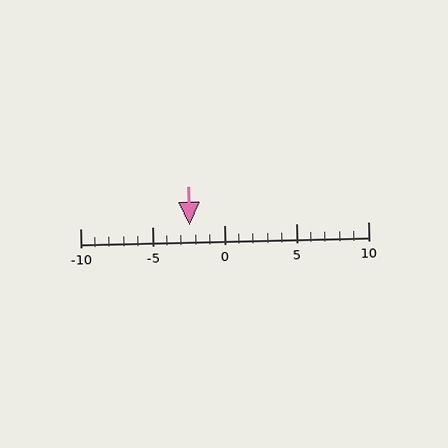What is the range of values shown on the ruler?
The ruler shows values from -10 to 10.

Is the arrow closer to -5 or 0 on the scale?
The arrow is closer to 0.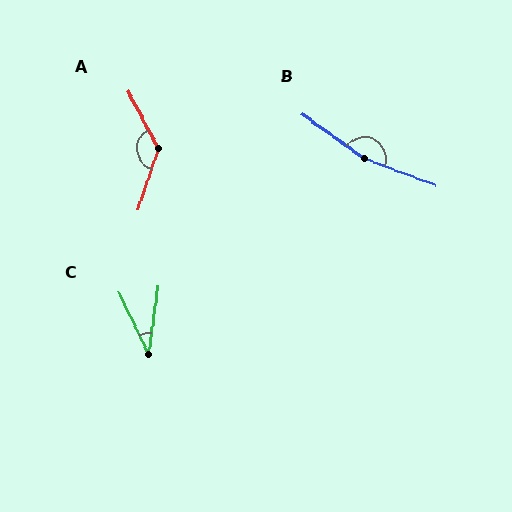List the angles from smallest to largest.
C (34°), A (134°), B (165°).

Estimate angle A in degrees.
Approximately 134 degrees.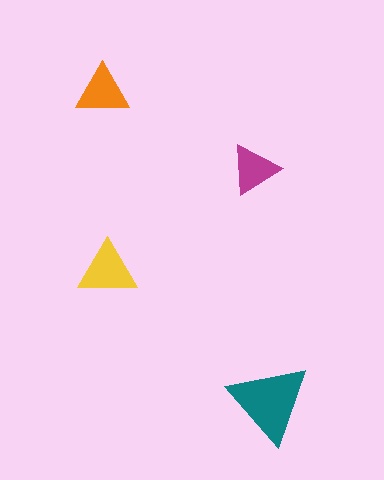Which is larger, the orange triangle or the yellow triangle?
The yellow one.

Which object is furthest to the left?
The orange triangle is leftmost.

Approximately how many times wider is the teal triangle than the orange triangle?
About 1.5 times wider.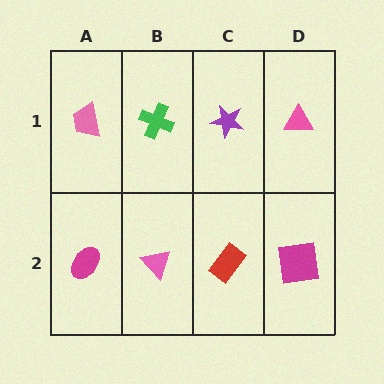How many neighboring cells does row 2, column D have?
2.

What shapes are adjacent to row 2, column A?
A pink trapezoid (row 1, column A), a pink triangle (row 2, column B).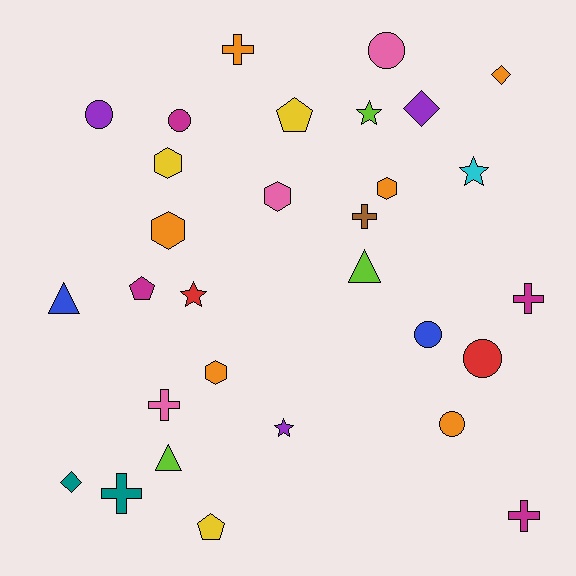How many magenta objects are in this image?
There are 4 magenta objects.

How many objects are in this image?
There are 30 objects.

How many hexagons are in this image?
There are 5 hexagons.